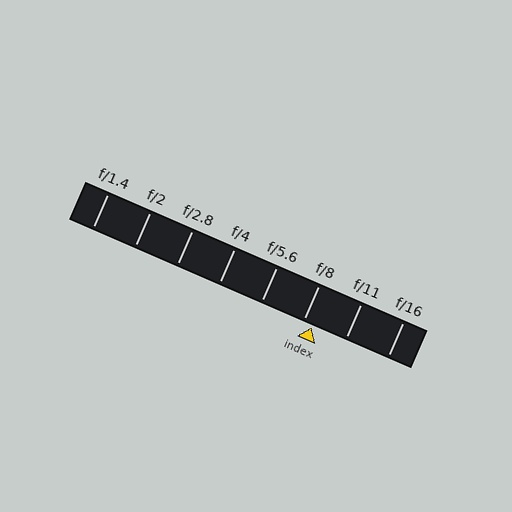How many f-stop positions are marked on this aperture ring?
There are 8 f-stop positions marked.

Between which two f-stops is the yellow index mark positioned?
The index mark is between f/8 and f/11.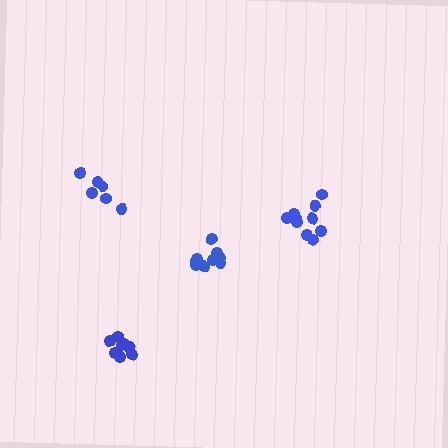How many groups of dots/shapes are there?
There are 4 groups.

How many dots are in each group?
Group 1: 9 dots, Group 2: 10 dots, Group 3: 9 dots, Group 4: 6 dots (34 total).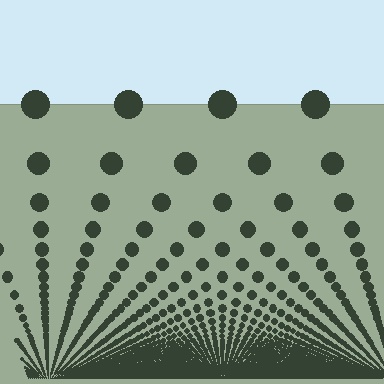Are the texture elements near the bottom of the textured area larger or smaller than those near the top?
Smaller. The gradient is inverted — elements near the bottom are smaller and denser.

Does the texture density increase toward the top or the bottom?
Density increases toward the bottom.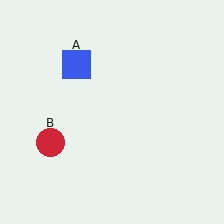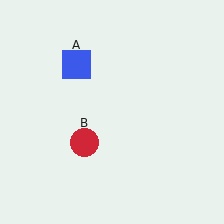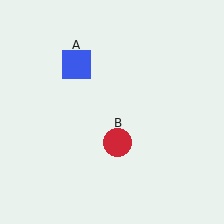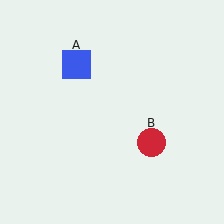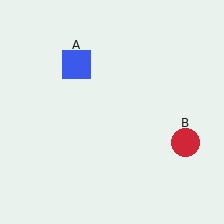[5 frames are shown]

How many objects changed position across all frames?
1 object changed position: red circle (object B).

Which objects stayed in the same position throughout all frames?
Blue square (object A) remained stationary.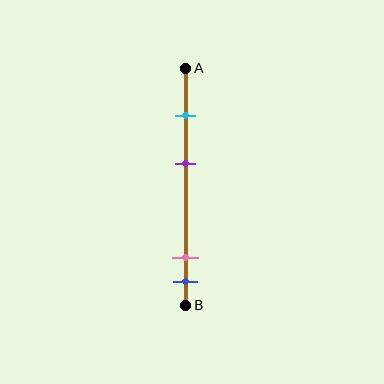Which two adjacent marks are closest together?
The pink and blue marks are the closest adjacent pair.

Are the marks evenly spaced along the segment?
No, the marks are not evenly spaced.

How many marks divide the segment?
There are 4 marks dividing the segment.